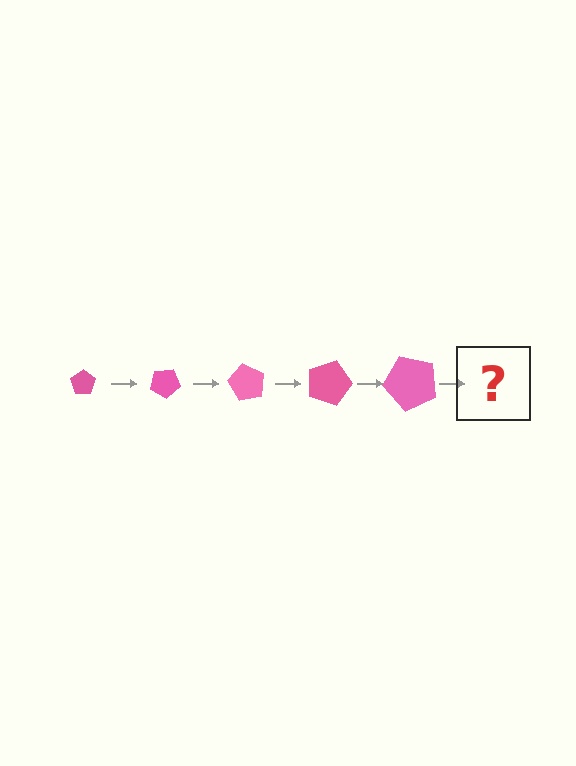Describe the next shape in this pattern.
It should be a pentagon, larger than the previous one and rotated 150 degrees from the start.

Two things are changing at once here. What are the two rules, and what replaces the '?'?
The two rules are that the pentagon grows larger each step and it rotates 30 degrees each step. The '?' should be a pentagon, larger than the previous one and rotated 150 degrees from the start.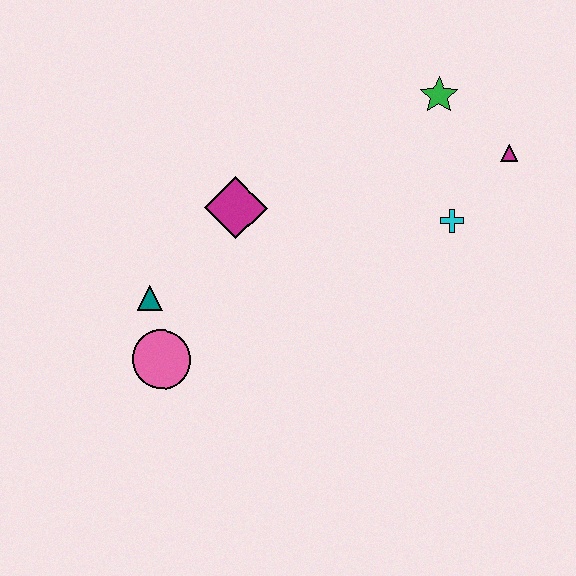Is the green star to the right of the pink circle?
Yes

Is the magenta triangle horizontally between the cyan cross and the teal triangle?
No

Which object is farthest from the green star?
The pink circle is farthest from the green star.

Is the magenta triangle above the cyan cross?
Yes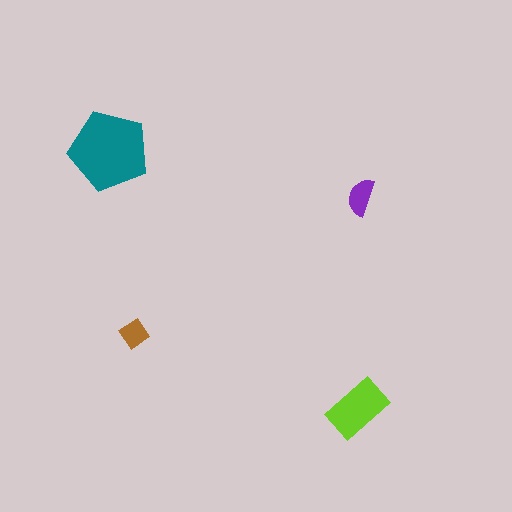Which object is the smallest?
The brown diamond.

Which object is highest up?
The teal pentagon is topmost.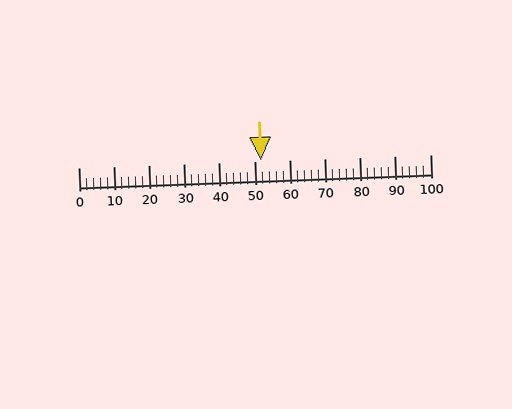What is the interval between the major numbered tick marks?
The major tick marks are spaced 10 units apart.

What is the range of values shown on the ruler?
The ruler shows values from 0 to 100.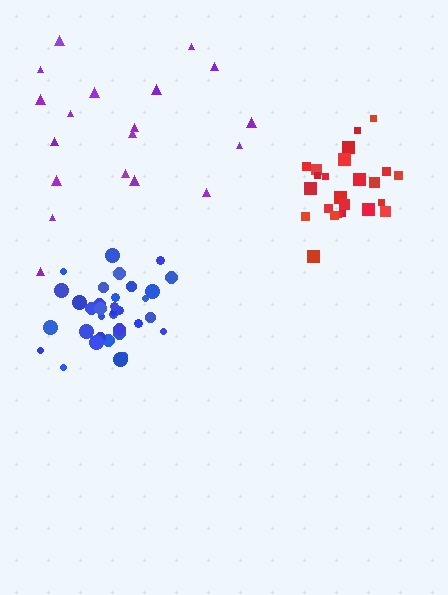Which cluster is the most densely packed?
Blue.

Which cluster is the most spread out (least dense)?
Purple.